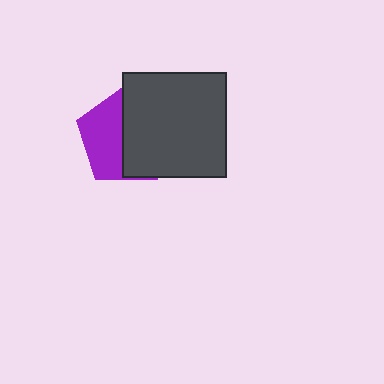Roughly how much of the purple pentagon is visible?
A small part of it is visible (roughly 44%).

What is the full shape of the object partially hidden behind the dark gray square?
The partially hidden object is a purple pentagon.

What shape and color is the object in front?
The object in front is a dark gray square.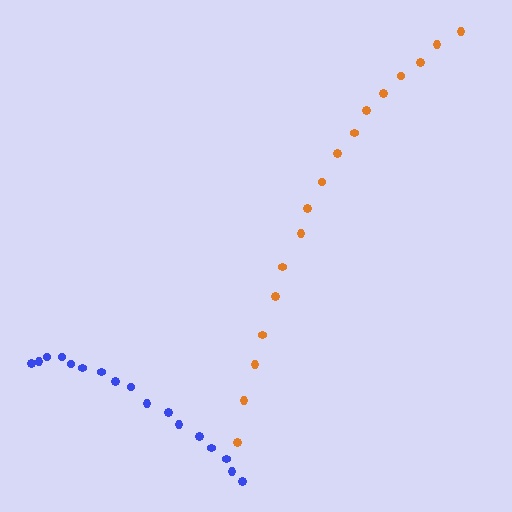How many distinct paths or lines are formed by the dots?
There are 2 distinct paths.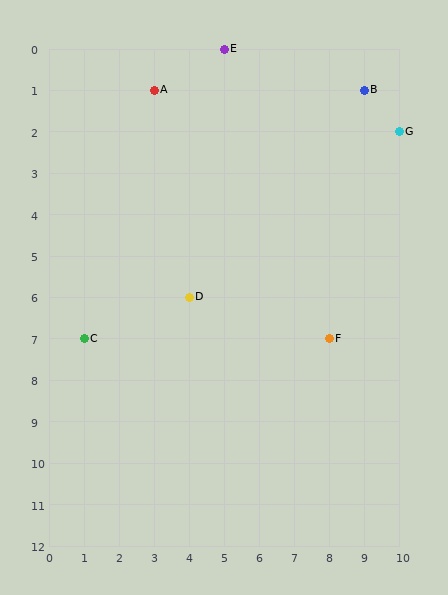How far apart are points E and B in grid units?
Points E and B are 4 columns and 1 row apart (about 4.1 grid units diagonally).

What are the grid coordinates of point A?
Point A is at grid coordinates (3, 1).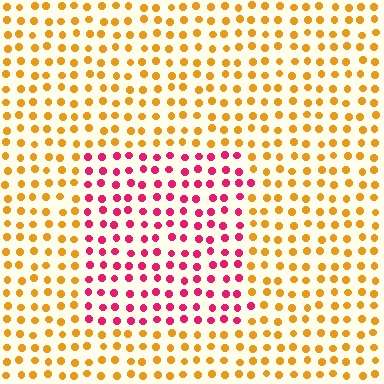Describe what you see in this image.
The image is filled with small orange elements in a uniform arrangement. A rectangle-shaped region is visible where the elements are tinted to a slightly different hue, forming a subtle color boundary.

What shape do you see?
I see a rectangle.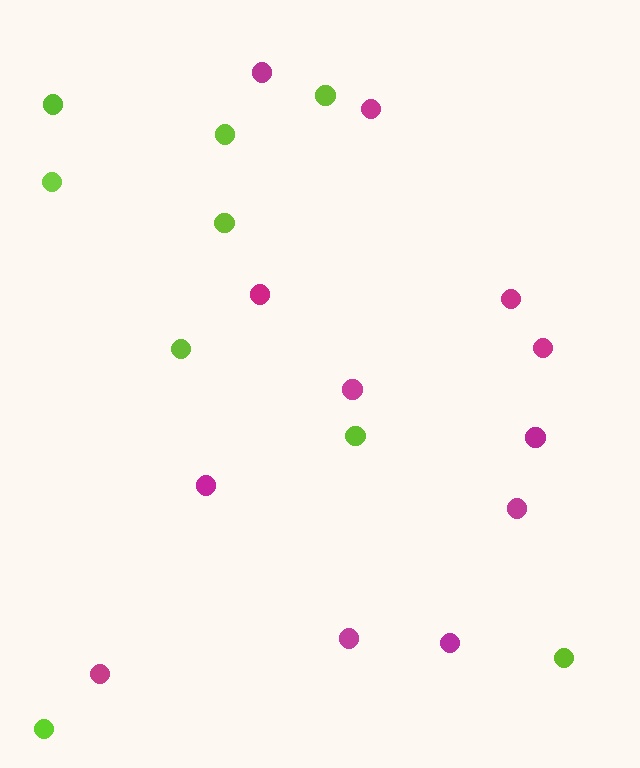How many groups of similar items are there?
There are 2 groups: one group of magenta circles (12) and one group of lime circles (9).